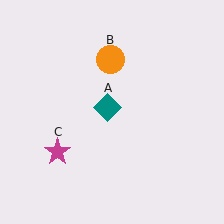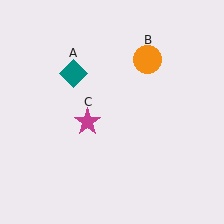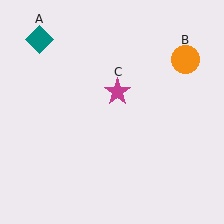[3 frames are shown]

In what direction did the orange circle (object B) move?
The orange circle (object B) moved right.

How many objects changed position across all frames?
3 objects changed position: teal diamond (object A), orange circle (object B), magenta star (object C).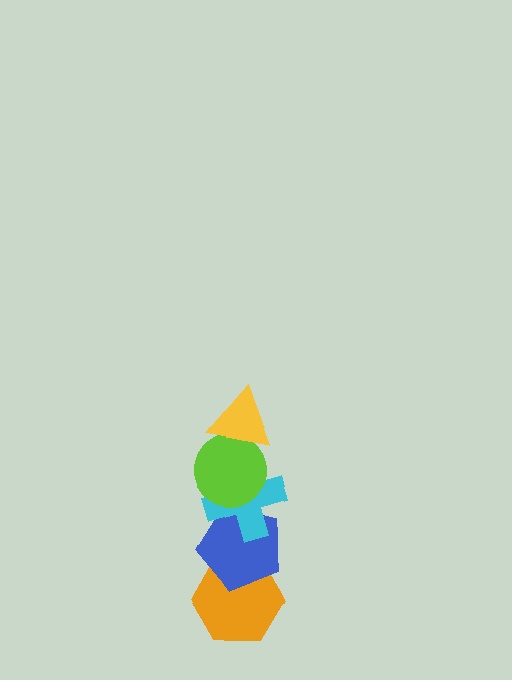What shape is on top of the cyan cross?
The lime circle is on top of the cyan cross.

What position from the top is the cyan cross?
The cyan cross is 3rd from the top.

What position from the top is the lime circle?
The lime circle is 2nd from the top.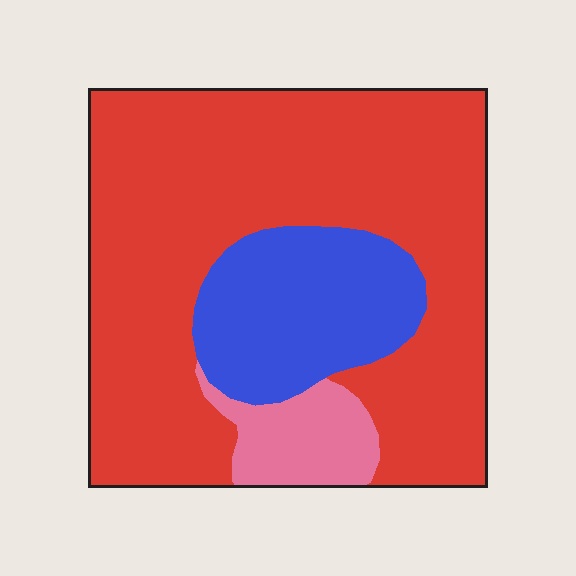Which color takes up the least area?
Pink, at roughly 10%.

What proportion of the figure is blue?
Blue takes up between a sixth and a third of the figure.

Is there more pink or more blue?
Blue.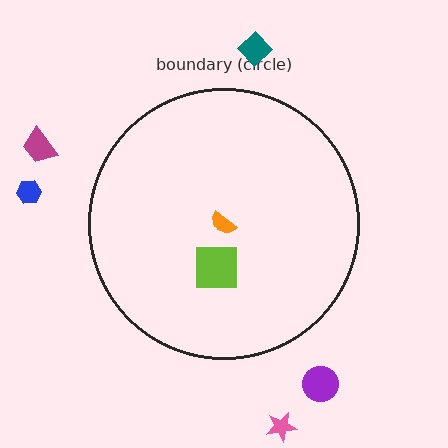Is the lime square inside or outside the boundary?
Inside.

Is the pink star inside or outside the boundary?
Outside.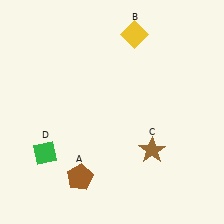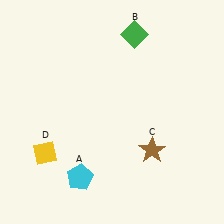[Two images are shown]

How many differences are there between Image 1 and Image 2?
There are 3 differences between the two images.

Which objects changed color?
A changed from brown to cyan. B changed from yellow to green. D changed from green to yellow.